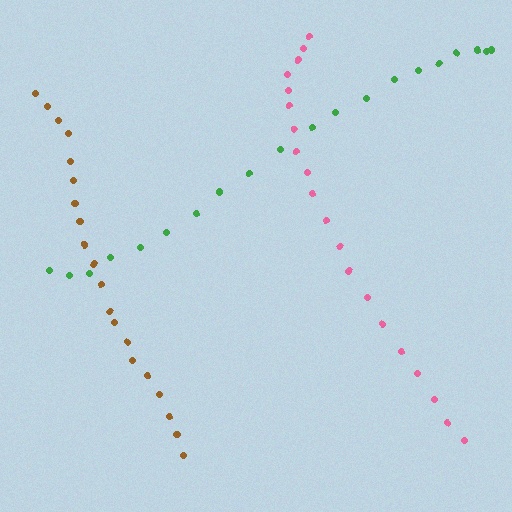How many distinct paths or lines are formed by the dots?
There are 3 distinct paths.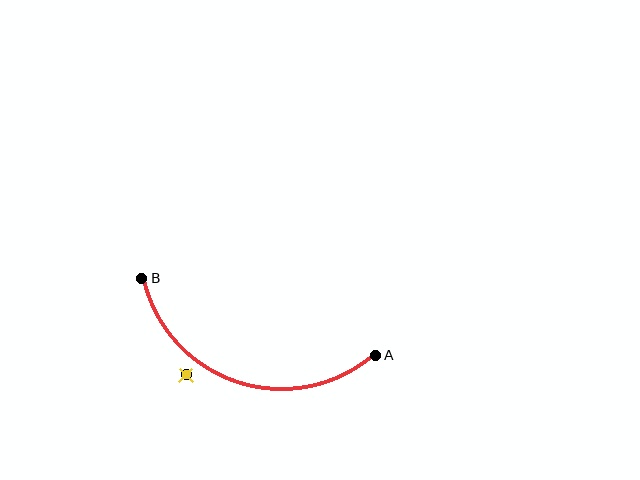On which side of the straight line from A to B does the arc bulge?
The arc bulges below the straight line connecting A and B.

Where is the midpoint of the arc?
The arc midpoint is the point on the curve farthest from the straight line joining A and B. It sits below that line.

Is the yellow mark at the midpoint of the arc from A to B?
No — the yellow mark does not lie on the arc at all. It sits slightly outside the curve.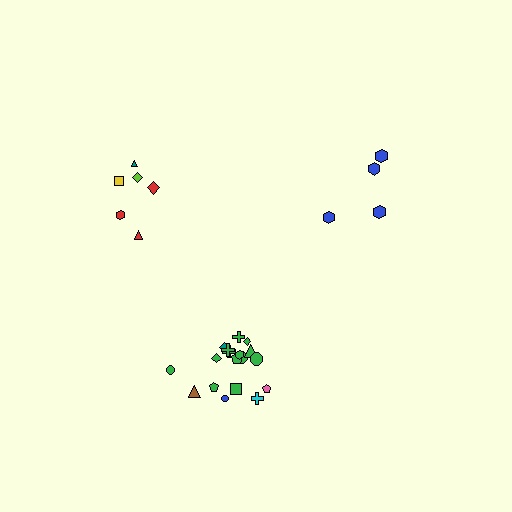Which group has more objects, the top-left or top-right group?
The top-left group.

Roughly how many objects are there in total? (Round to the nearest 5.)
Roughly 30 objects in total.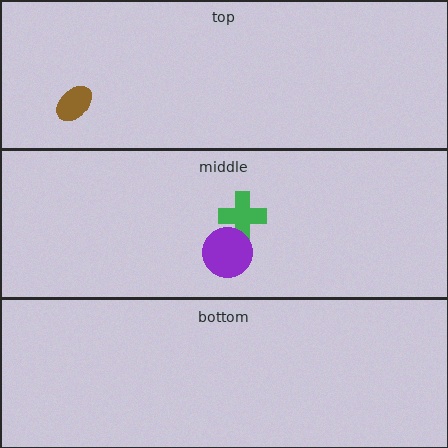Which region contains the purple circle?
The middle region.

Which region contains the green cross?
The middle region.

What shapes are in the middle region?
The green cross, the purple circle.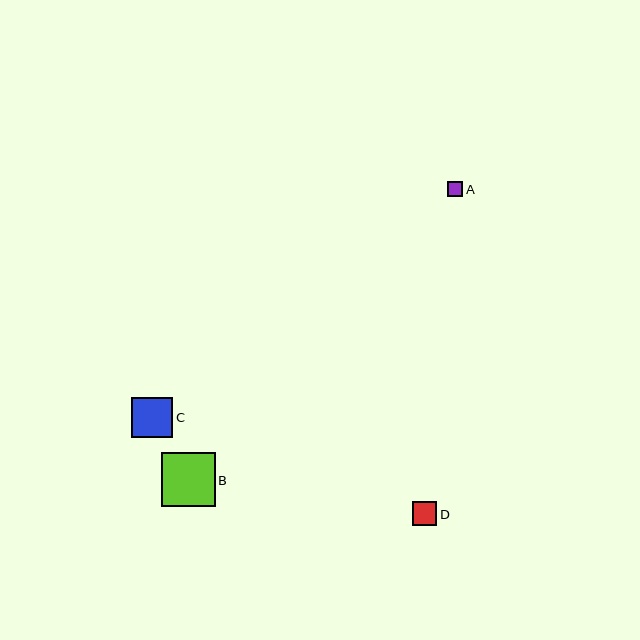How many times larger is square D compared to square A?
Square D is approximately 1.5 times the size of square A.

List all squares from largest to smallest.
From largest to smallest: B, C, D, A.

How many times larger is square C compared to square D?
Square C is approximately 1.7 times the size of square D.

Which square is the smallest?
Square A is the smallest with a size of approximately 16 pixels.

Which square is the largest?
Square B is the largest with a size of approximately 53 pixels.